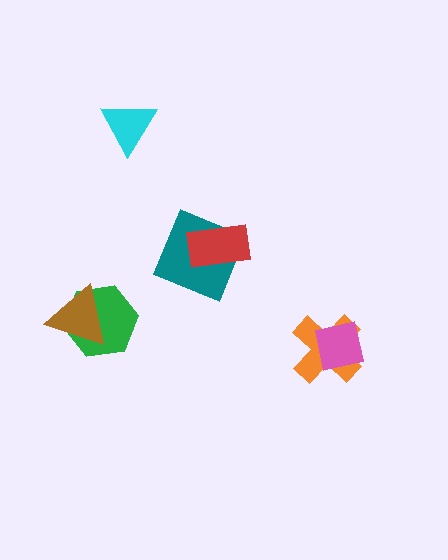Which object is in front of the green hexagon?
The brown triangle is in front of the green hexagon.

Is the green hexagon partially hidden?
Yes, it is partially covered by another shape.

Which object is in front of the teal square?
The red rectangle is in front of the teal square.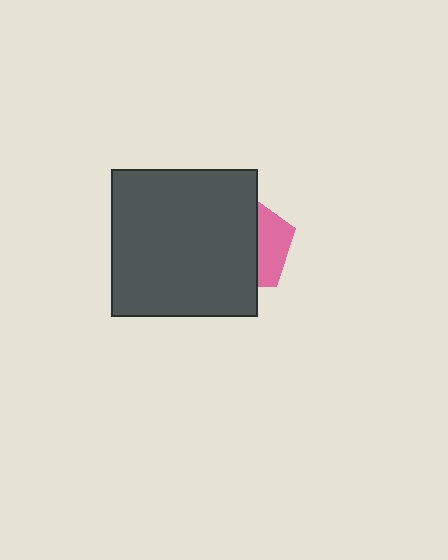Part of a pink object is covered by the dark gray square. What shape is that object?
It is a pentagon.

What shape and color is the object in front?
The object in front is a dark gray square.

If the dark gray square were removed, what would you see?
You would see the complete pink pentagon.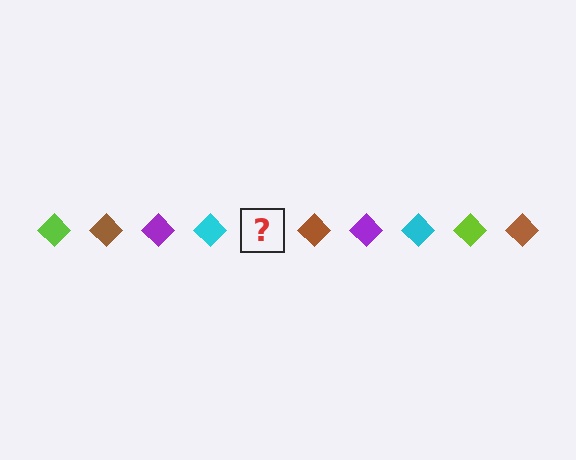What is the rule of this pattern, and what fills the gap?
The rule is that the pattern cycles through lime, brown, purple, cyan diamonds. The gap should be filled with a lime diamond.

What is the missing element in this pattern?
The missing element is a lime diamond.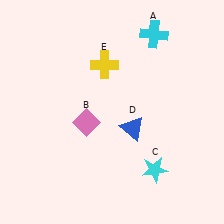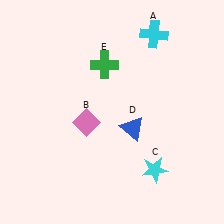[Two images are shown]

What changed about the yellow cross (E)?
In Image 1, E is yellow. In Image 2, it changed to green.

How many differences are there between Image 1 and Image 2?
There is 1 difference between the two images.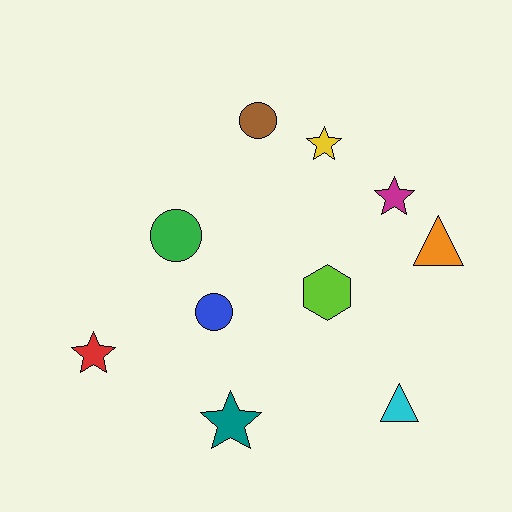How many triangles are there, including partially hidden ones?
There are 2 triangles.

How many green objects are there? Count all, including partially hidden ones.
There is 1 green object.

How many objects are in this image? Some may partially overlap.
There are 10 objects.